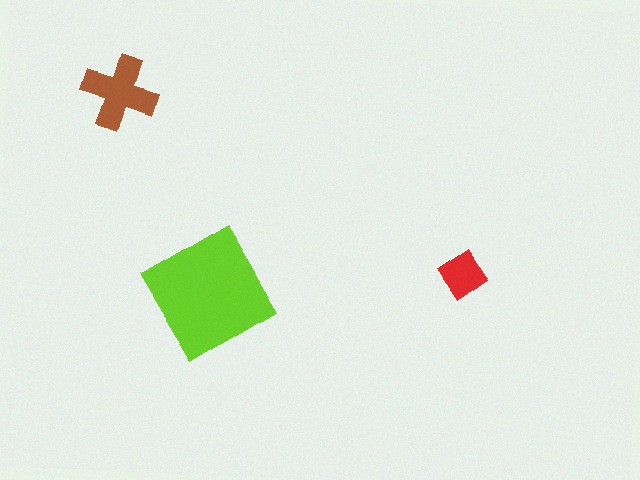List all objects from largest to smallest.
The lime diamond, the brown cross, the red diamond.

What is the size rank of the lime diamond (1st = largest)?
1st.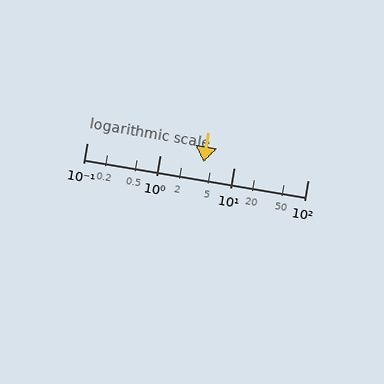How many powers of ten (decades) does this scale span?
The scale spans 3 decades, from 0.1 to 100.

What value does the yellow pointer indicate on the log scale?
The pointer indicates approximately 3.9.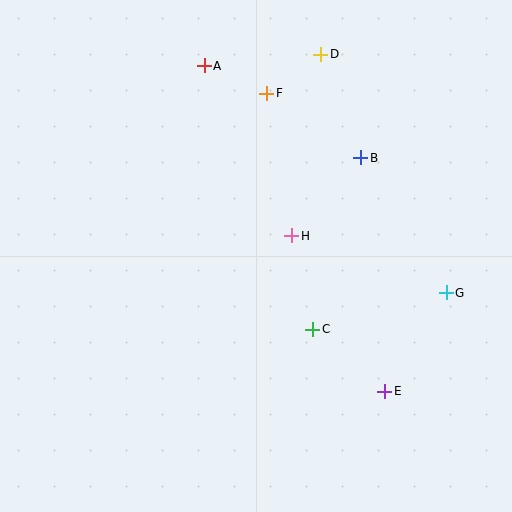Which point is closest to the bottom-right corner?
Point E is closest to the bottom-right corner.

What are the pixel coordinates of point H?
Point H is at (292, 236).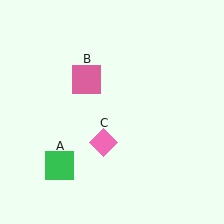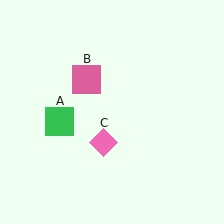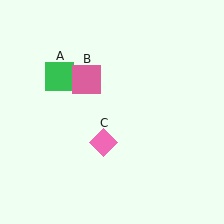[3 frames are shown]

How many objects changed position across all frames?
1 object changed position: green square (object A).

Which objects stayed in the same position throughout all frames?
Pink square (object B) and pink diamond (object C) remained stationary.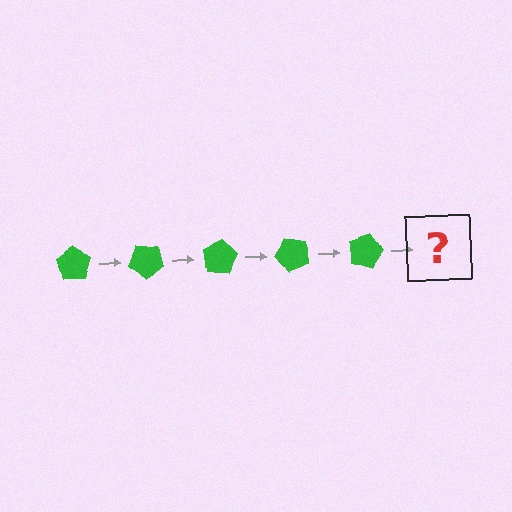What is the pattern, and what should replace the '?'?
The pattern is that the pentagon rotates 40 degrees each step. The '?' should be a green pentagon rotated 200 degrees.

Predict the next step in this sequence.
The next step is a green pentagon rotated 200 degrees.